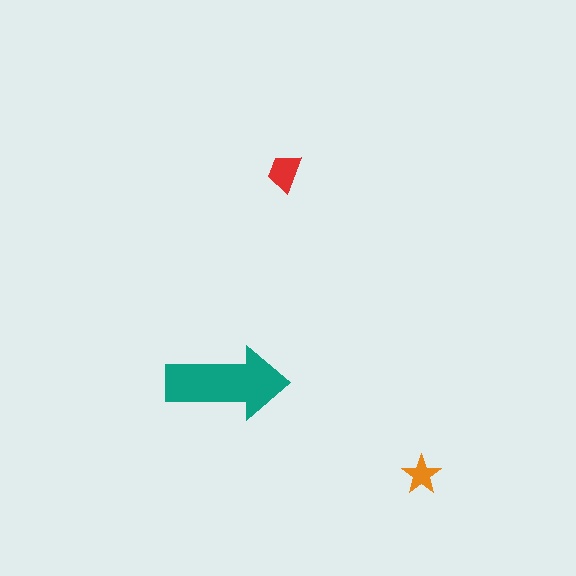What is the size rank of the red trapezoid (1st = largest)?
2nd.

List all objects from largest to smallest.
The teal arrow, the red trapezoid, the orange star.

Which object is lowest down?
The orange star is bottommost.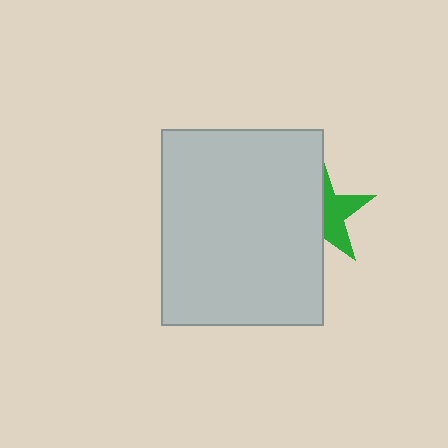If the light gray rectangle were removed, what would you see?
You would see the complete green star.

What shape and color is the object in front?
The object in front is a light gray rectangle.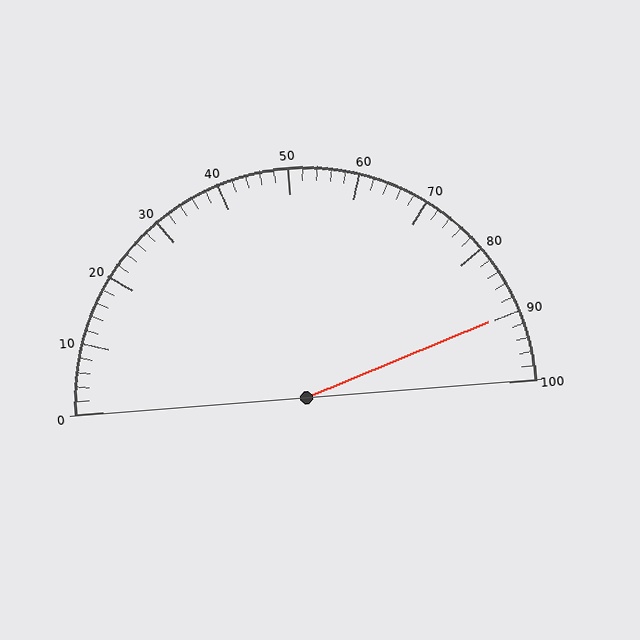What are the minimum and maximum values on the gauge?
The gauge ranges from 0 to 100.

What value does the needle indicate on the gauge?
The needle indicates approximately 90.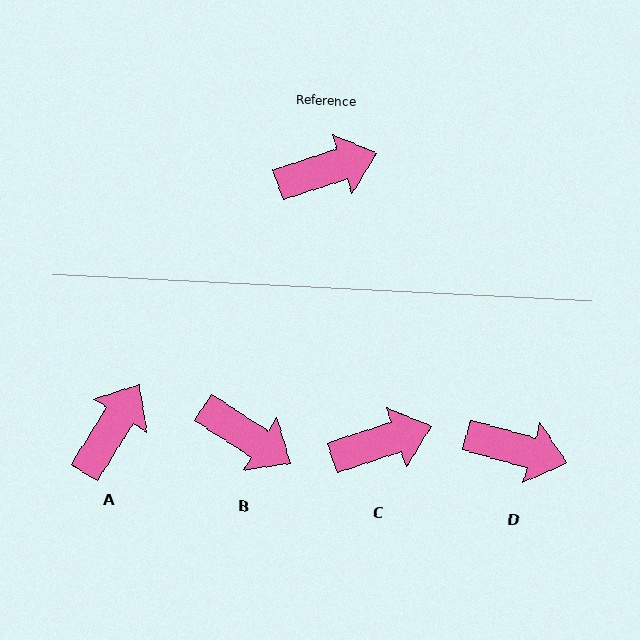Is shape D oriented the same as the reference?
No, it is off by about 34 degrees.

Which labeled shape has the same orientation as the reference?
C.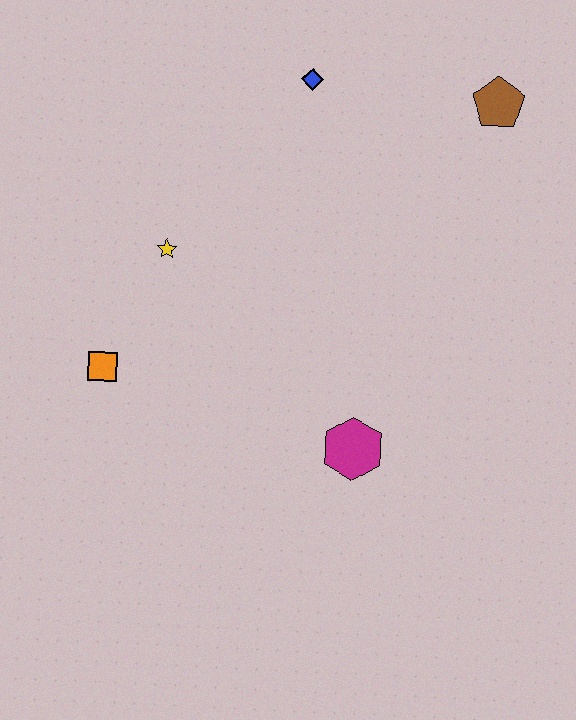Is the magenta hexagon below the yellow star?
Yes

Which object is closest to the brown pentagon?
The blue diamond is closest to the brown pentagon.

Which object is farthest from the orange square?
The brown pentagon is farthest from the orange square.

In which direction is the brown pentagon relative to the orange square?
The brown pentagon is to the right of the orange square.